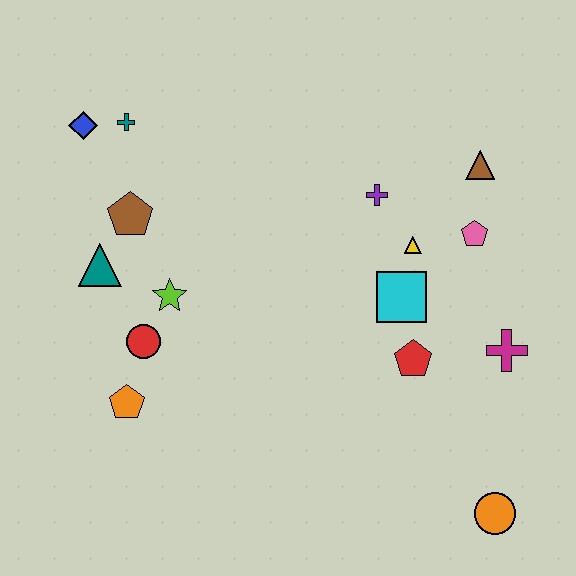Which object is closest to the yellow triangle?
The cyan square is closest to the yellow triangle.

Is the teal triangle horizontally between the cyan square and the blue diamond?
Yes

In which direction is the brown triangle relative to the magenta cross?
The brown triangle is above the magenta cross.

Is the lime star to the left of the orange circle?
Yes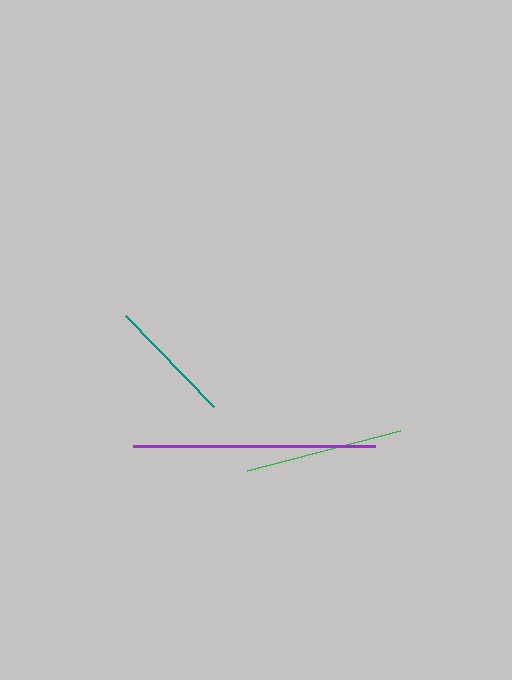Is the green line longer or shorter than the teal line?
The green line is longer than the teal line.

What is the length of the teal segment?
The teal segment is approximately 127 pixels long.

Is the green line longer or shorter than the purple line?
The purple line is longer than the green line.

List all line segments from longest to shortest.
From longest to shortest: purple, green, teal.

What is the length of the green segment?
The green segment is approximately 158 pixels long.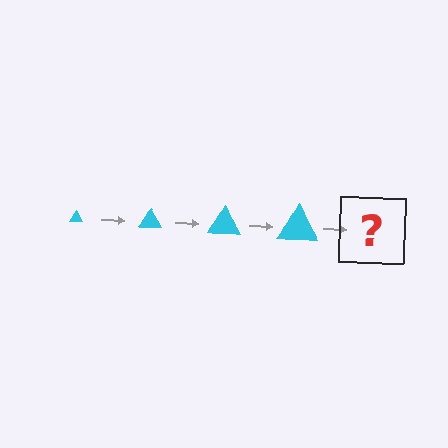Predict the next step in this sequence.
The next step is a cyan triangle, larger than the previous one.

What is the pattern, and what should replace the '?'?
The pattern is that the triangle gets progressively larger each step. The '?' should be a cyan triangle, larger than the previous one.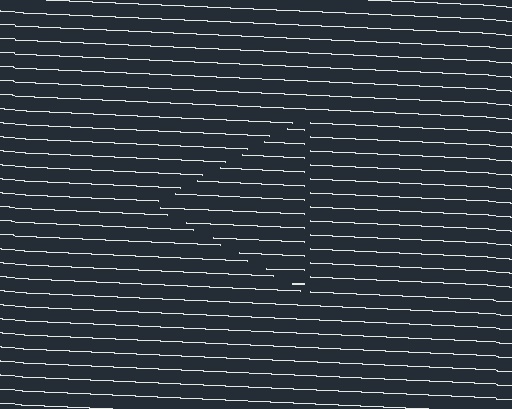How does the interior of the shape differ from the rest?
The interior of the shape contains the same grating, shifted by half a period — the contour is defined by the phase discontinuity where line-ends from the inner and outer gratings abut.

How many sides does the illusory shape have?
3 sides — the line-ends trace a triangle.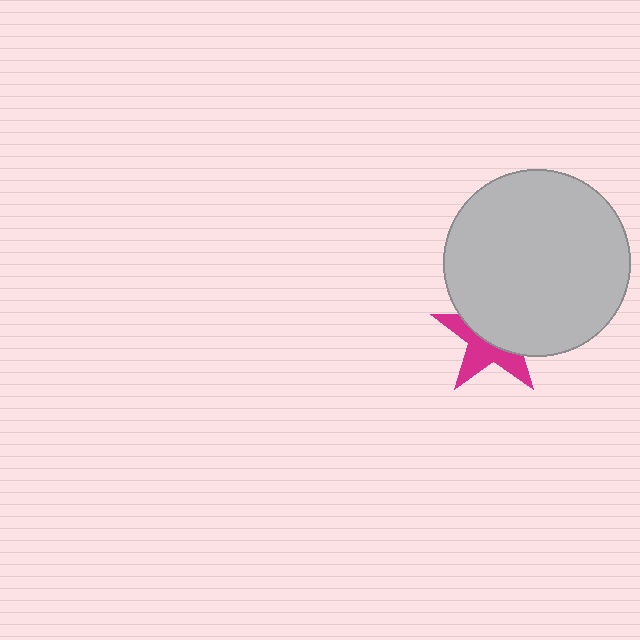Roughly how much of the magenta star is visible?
A small part of it is visible (roughly 44%).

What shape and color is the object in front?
The object in front is a light gray circle.